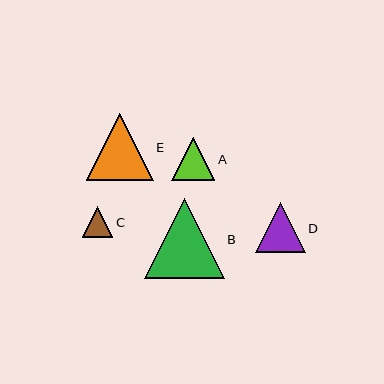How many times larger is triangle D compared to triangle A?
Triangle D is approximately 1.2 times the size of triangle A.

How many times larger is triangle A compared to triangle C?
Triangle A is approximately 1.4 times the size of triangle C.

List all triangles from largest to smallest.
From largest to smallest: B, E, D, A, C.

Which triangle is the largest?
Triangle B is the largest with a size of approximately 80 pixels.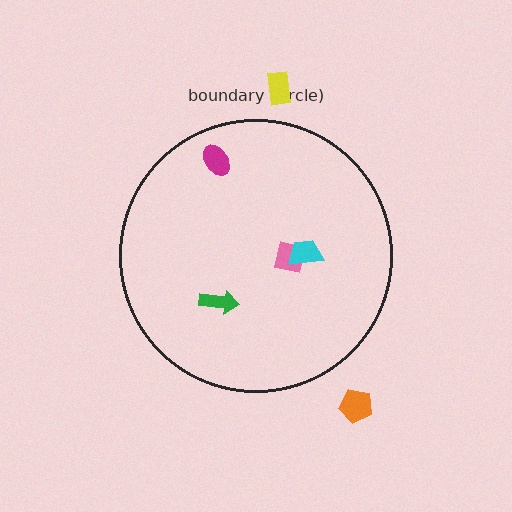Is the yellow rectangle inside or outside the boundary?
Outside.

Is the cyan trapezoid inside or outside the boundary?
Inside.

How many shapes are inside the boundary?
4 inside, 2 outside.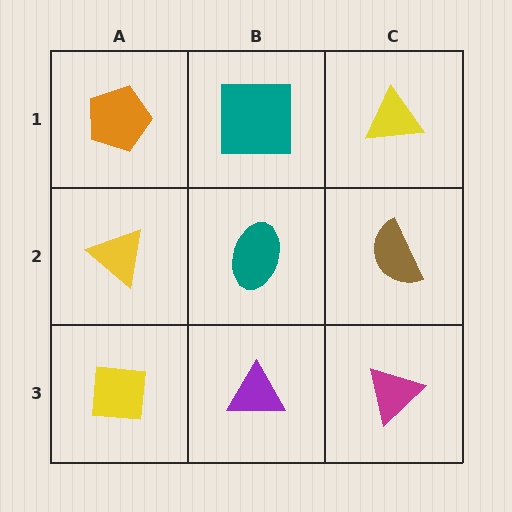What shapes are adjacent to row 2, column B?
A teal square (row 1, column B), a purple triangle (row 3, column B), a yellow triangle (row 2, column A), a brown semicircle (row 2, column C).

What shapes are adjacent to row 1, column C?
A brown semicircle (row 2, column C), a teal square (row 1, column B).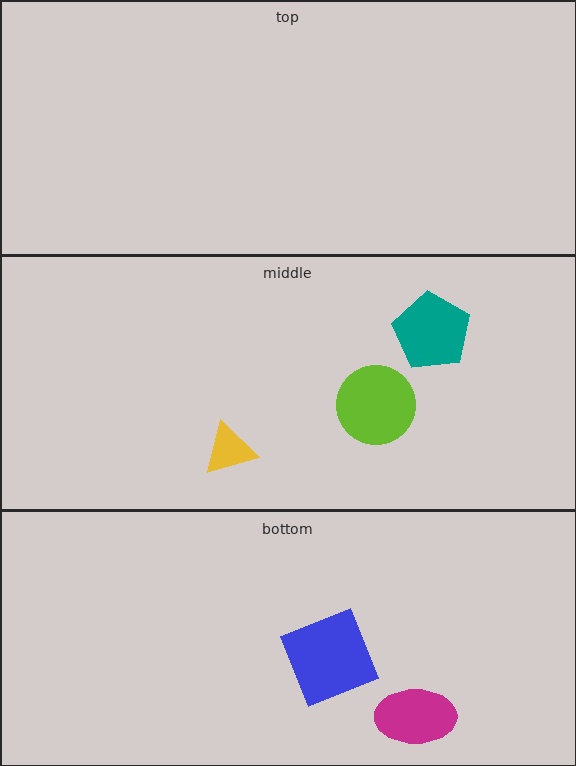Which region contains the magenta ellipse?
The bottom region.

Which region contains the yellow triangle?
The middle region.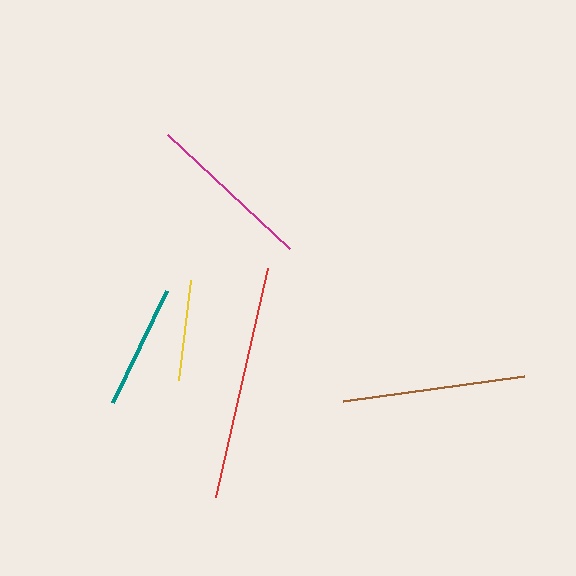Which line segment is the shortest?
The yellow line is the shortest at approximately 101 pixels.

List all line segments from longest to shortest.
From longest to shortest: red, brown, magenta, teal, yellow.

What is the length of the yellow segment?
The yellow segment is approximately 101 pixels long.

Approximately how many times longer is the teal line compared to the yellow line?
The teal line is approximately 1.2 times the length of the yellow line.